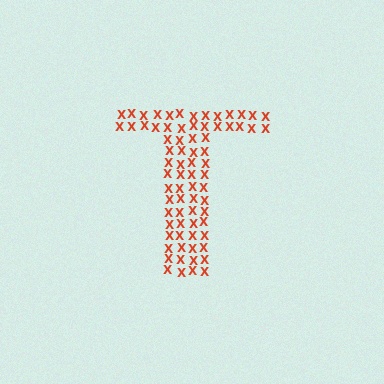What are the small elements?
The small elements are letter X's.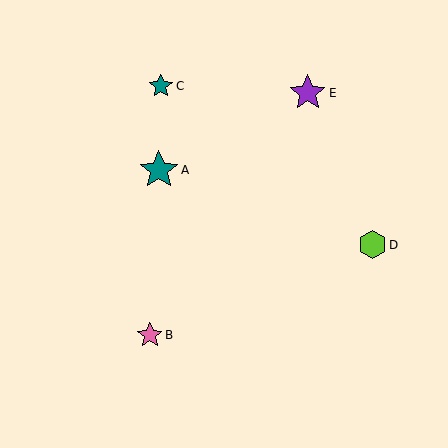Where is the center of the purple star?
The center of the purple star is at (308, 93).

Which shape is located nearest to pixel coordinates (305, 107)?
The purple star (labeled E) at (308, 93) is nearest to that location.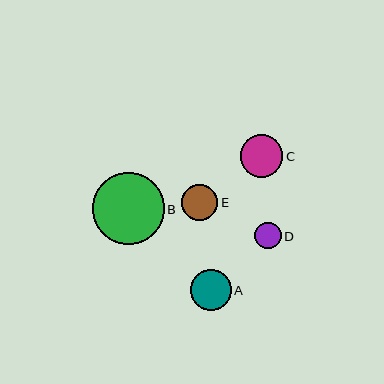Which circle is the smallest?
Circle D is the smallest with a size of approximately 27 pixels.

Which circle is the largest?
Circle B is the largest with a size of approximately 72 pixels.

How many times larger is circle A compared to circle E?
Circle A is approximately 1.1 times the size of circle E.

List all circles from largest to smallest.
From largest to smallest: B, C, A, E, D.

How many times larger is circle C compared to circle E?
Circle C is approximately 1.2 times the size of circle E.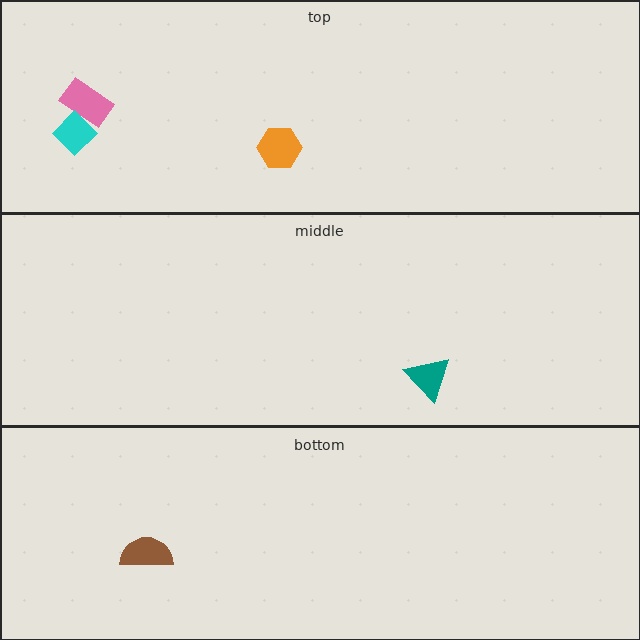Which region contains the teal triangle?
The middle region.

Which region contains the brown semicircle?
The bottom region.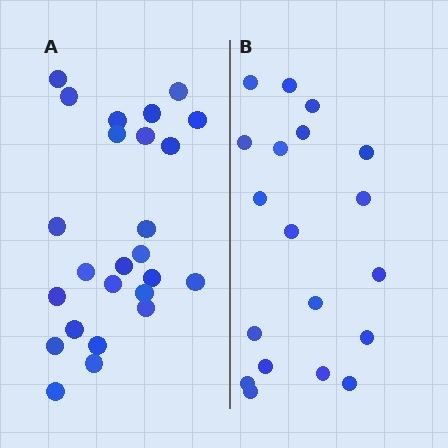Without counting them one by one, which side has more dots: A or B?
Region A (the left region) has more dots.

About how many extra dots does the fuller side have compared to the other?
Region A has about 6 more dots than region B.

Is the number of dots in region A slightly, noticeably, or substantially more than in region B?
Region A has noticeably more, but not dramatically so. The ratio is roughly 1.3 to 1.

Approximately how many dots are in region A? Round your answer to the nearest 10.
About 20 dots. (The exact count is 25, which rounds to 20.)